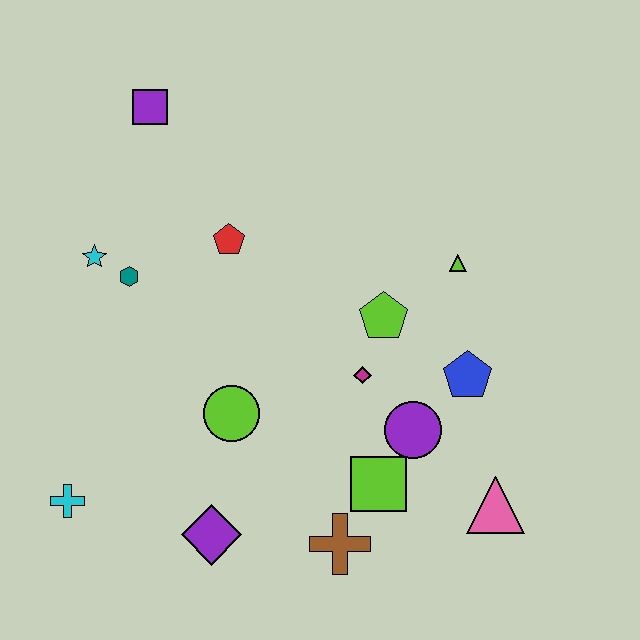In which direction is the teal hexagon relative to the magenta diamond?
The teal hexagon is to the left of the magenta diamond.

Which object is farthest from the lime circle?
The purple square is farthest from the lime circle.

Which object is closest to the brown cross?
The lime square is closest to the brown cross.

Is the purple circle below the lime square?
No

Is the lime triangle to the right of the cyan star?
Yes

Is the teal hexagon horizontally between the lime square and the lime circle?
No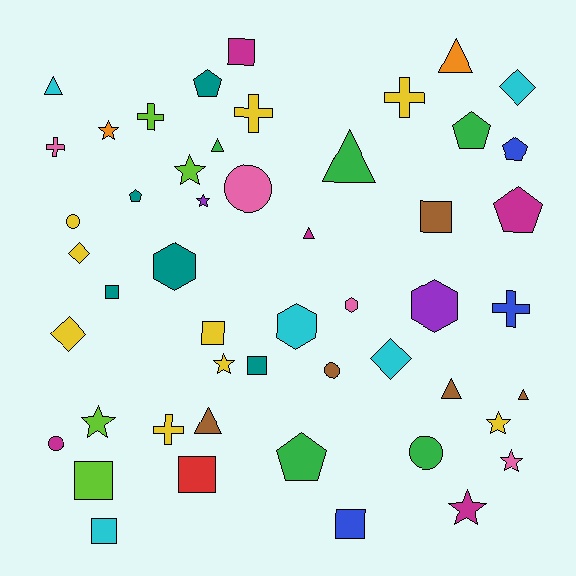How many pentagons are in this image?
There are 6 pentagons.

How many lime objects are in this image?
There are 4 lime objects.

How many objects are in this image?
There are 50 objects.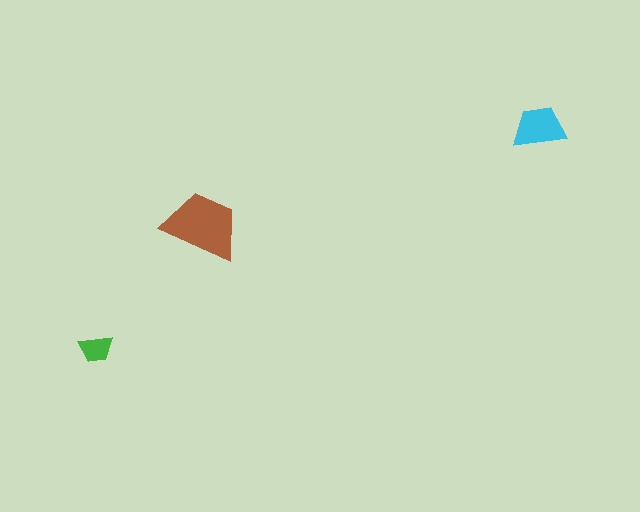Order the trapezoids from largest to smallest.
the brown one, the cyan one, the green one.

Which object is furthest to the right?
The cyan trapezoid is rightmost.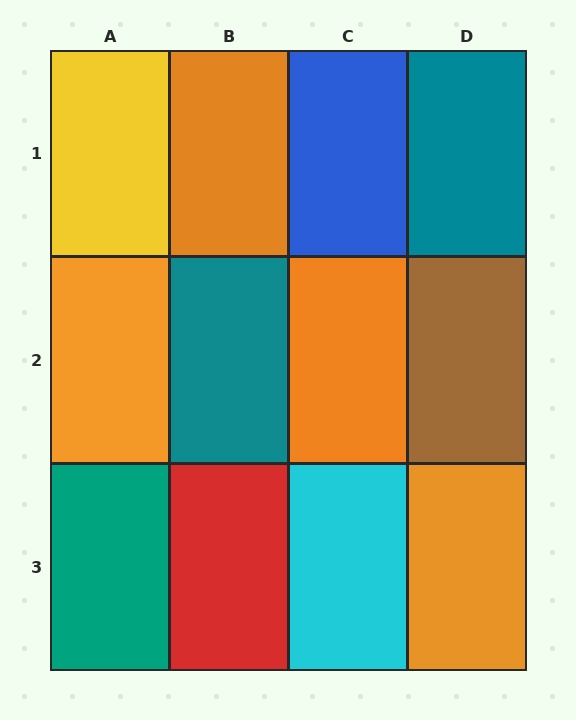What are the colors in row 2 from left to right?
Orange, teal, orange, brown.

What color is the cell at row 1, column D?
Teal.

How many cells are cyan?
1 cell is cyan.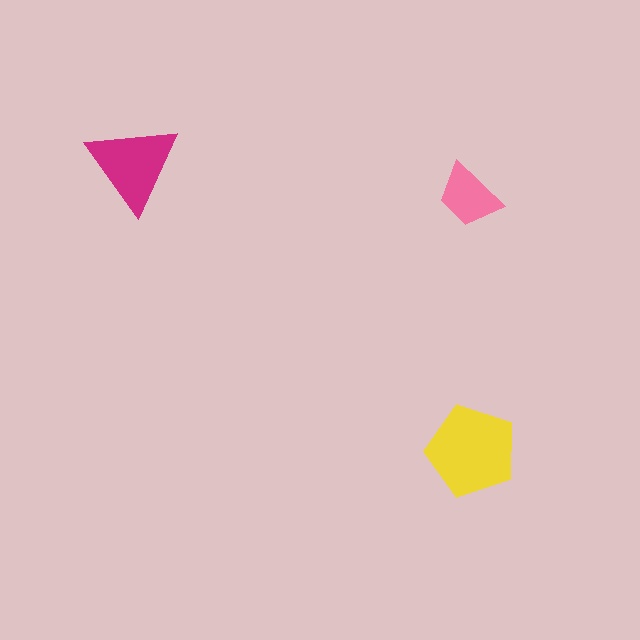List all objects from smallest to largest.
The pink trapezoid, the magenta triangle, the yellow pentagon.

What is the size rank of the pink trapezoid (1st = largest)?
3rd.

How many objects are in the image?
There are 3 objects in the image.